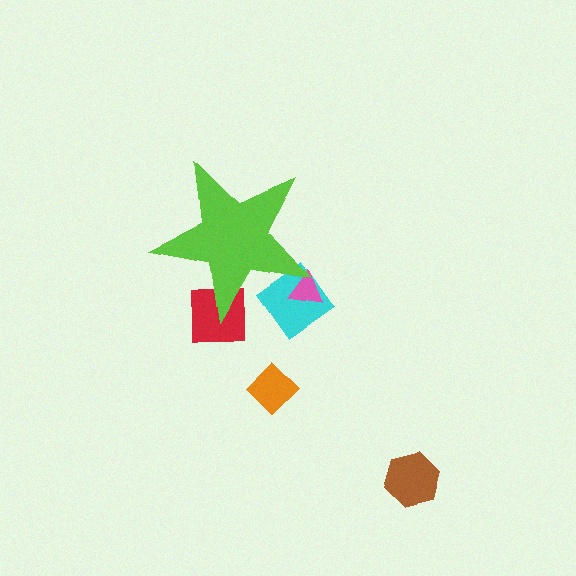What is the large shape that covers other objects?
A lime star.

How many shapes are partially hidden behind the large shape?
3 shapes are partially hidden.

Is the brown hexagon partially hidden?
No, the brown hexagon is fully visible.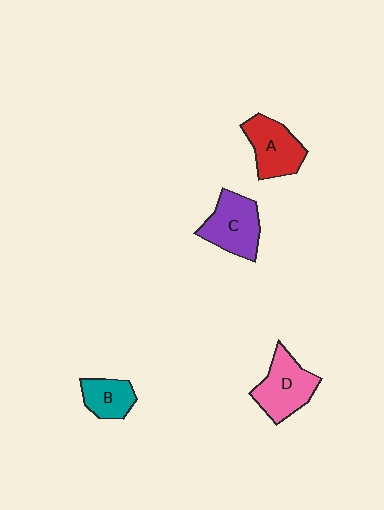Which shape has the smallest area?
Shape B (teal).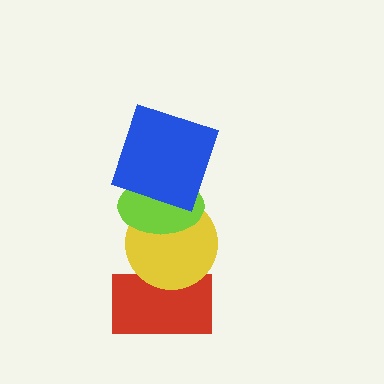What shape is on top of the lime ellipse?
The blue square is on top of the lime ellipse.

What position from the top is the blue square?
The blue square is 1st from the top.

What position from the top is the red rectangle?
The red rectangle is 4th from the top.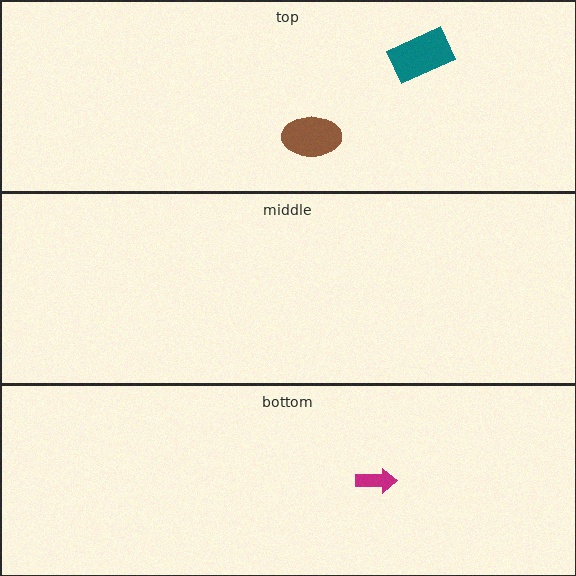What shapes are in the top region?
The teal rectangle, the brown ellipse.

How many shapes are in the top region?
2.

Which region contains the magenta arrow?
The bottom region.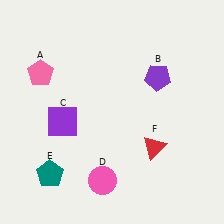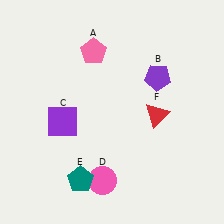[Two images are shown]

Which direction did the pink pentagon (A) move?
The pink pentagon (A) moved right.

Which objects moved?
The objects that moved are: the pink pentagon (A), the teal pentagon (E), the red triangle (F).